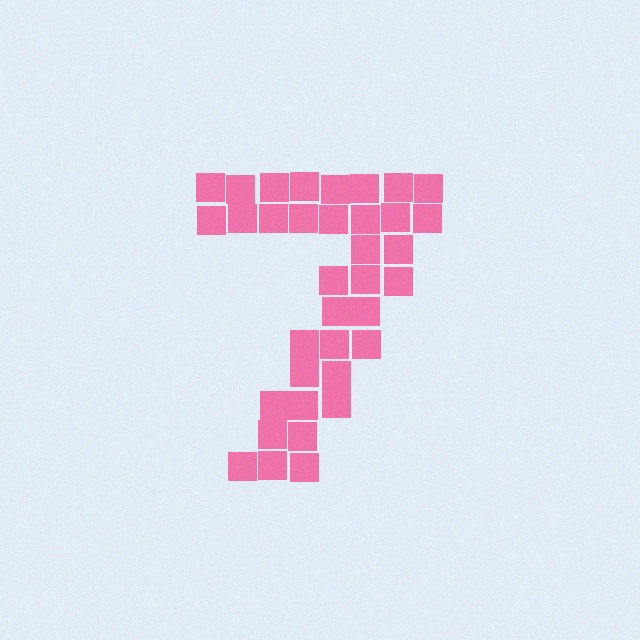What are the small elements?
The small elements are squares.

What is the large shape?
The large shape is the digit 7.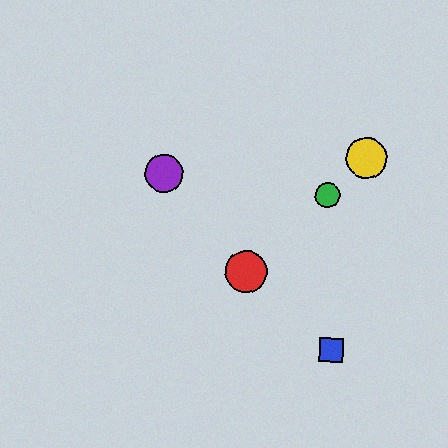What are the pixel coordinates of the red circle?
The red circle is at (246, 272).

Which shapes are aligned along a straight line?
The red circle, the green circle, the yellow circle are aligned along a straight line.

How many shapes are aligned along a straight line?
3 shapes (the red circle, the green circle, the yellow circle) are aligned along a straight line.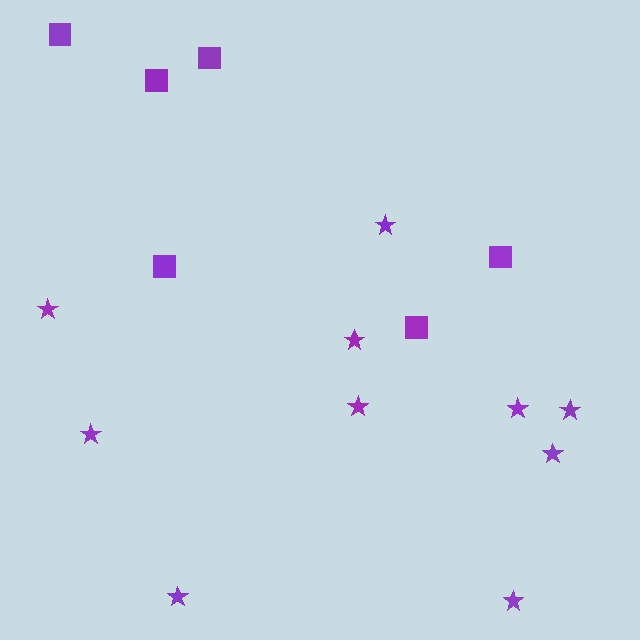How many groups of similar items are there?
There are 2 groups: one group of squares (6) and one group of stars (10).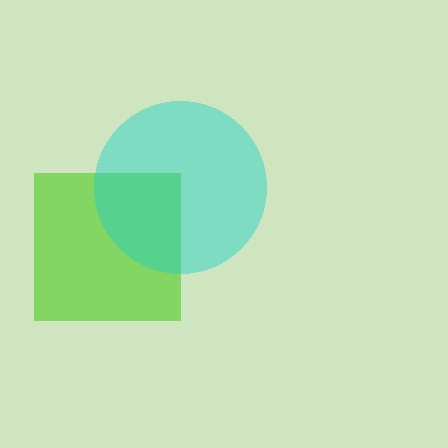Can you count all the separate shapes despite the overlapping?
Yes, there are 2 separate shapes.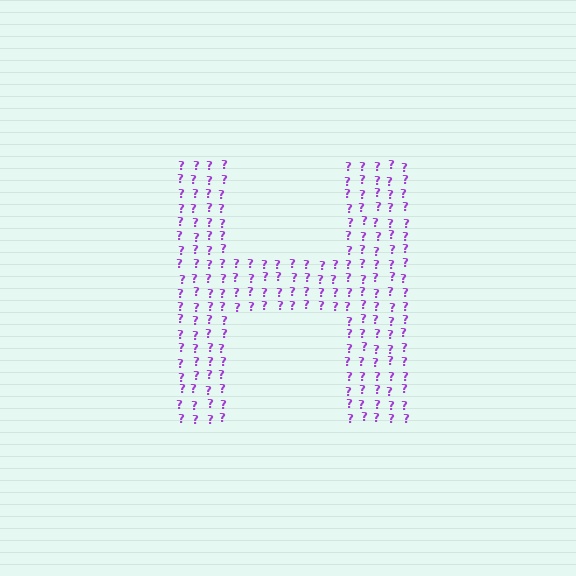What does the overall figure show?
The overall figure shows the letter H.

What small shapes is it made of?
It is made of small question marks.